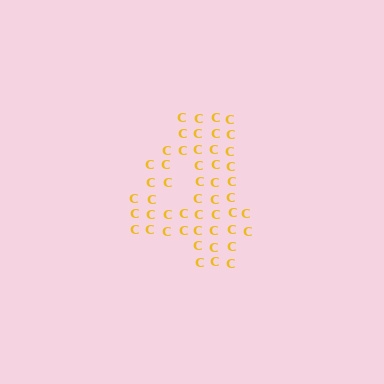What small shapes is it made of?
It is made of small letter C's.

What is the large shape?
The large shape is the digit 4.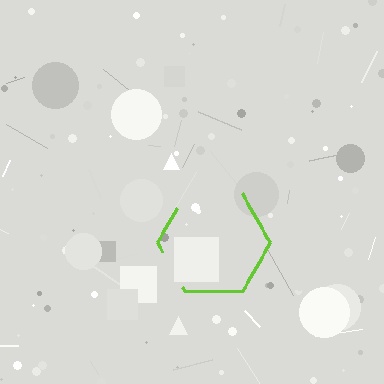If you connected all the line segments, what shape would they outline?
They would outline a hexagon.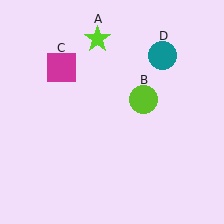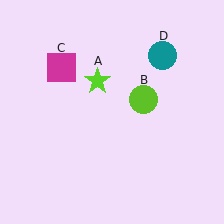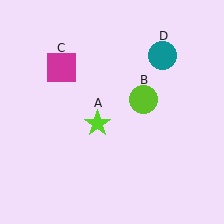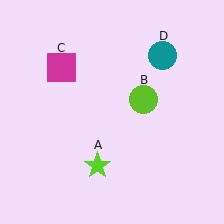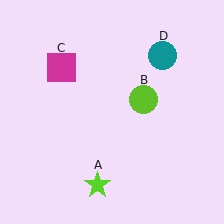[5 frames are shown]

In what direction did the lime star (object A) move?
The lime star (object A) moved down.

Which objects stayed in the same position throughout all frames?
Lime circle (object B) and magenta square (object C) and teal circle (object D) remained stationary.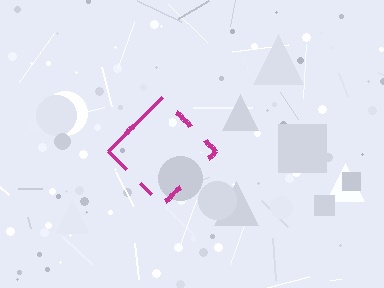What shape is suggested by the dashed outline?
The dashed outline suggests a diamond.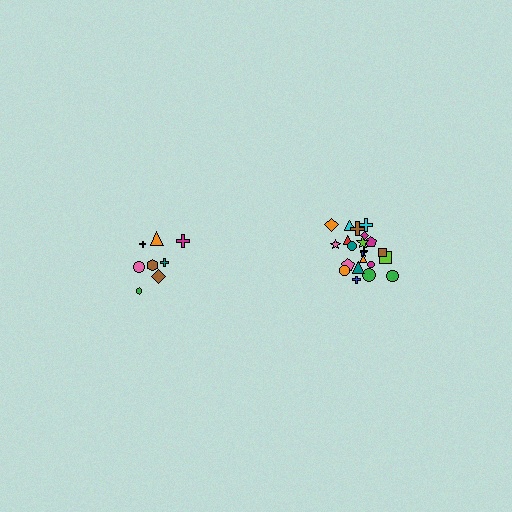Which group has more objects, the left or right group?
The right group.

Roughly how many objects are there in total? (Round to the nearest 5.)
Roughly 30 objects in total.